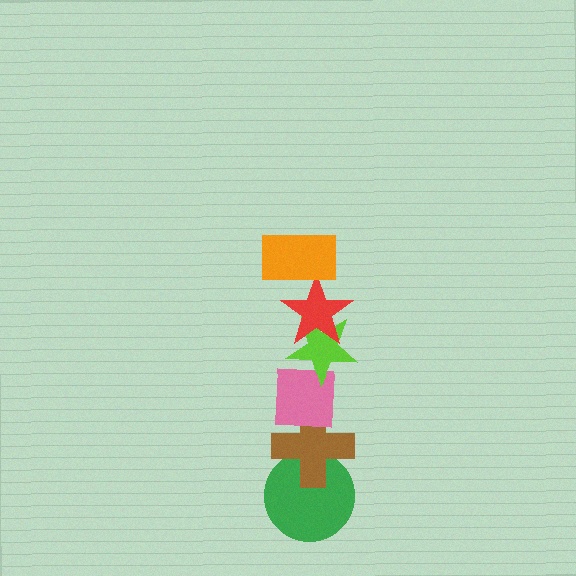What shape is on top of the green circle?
The brown cross is on top of the green circle.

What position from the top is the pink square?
The pink square is 4th from the top.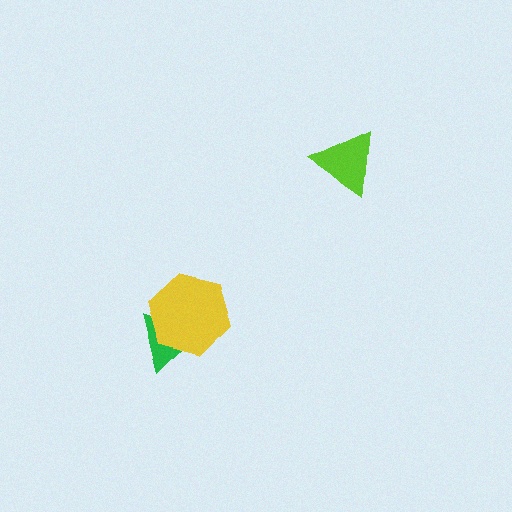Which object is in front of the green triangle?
The yellow hexagon is in front of the green triangle.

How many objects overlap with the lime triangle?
0 objects overlap with the lime triangle.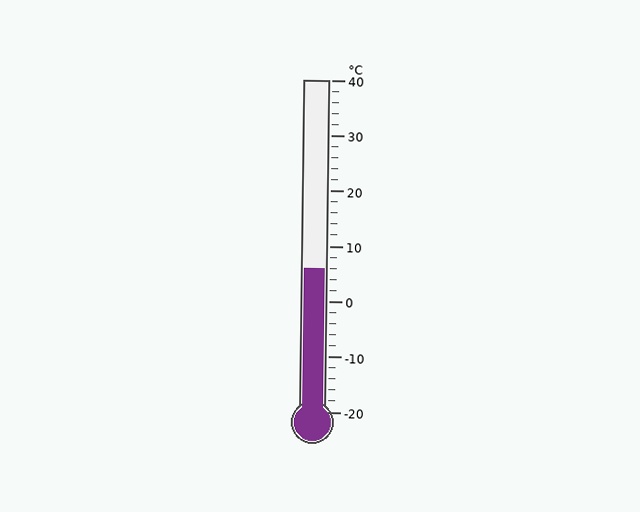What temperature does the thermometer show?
The thermometer shows approximately 6°C.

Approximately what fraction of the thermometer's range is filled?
The thermometer is filled to approximately 45% of its range.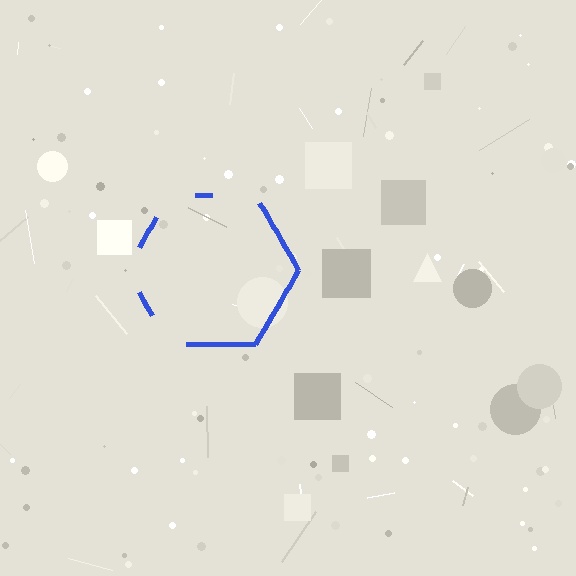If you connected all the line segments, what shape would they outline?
They would outline a hexagon.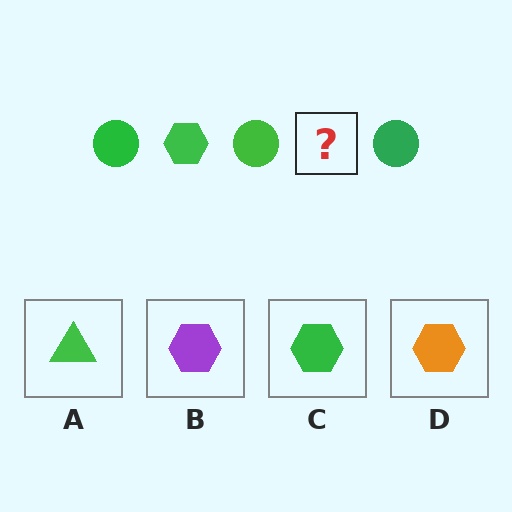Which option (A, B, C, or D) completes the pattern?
C.